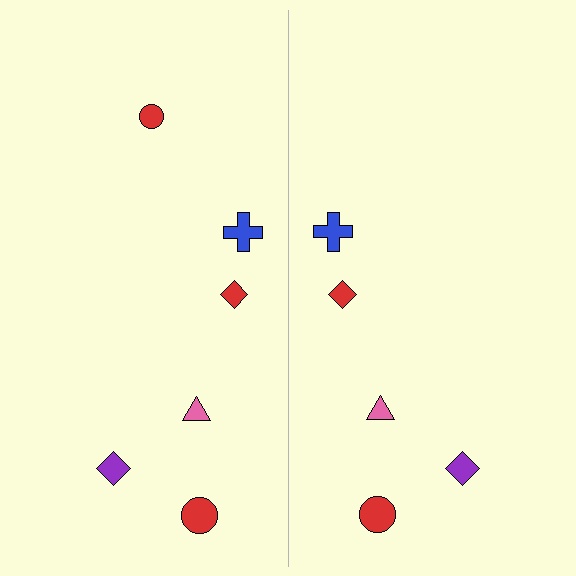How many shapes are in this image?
There are 11 shapes in this image.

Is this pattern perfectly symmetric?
No, the pattern is not perfectly symmetric. A red circle is missing from the right side.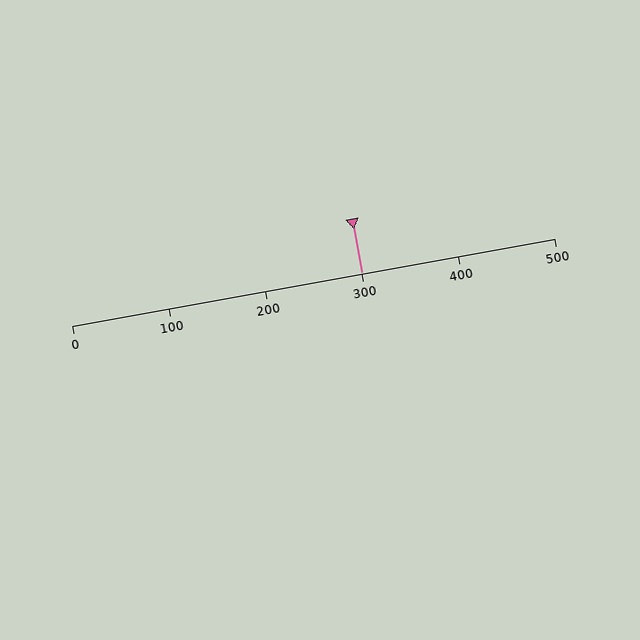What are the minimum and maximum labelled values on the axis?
The axis runs from 0 to 500.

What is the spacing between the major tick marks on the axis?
The major ticks are spaced 100 apart.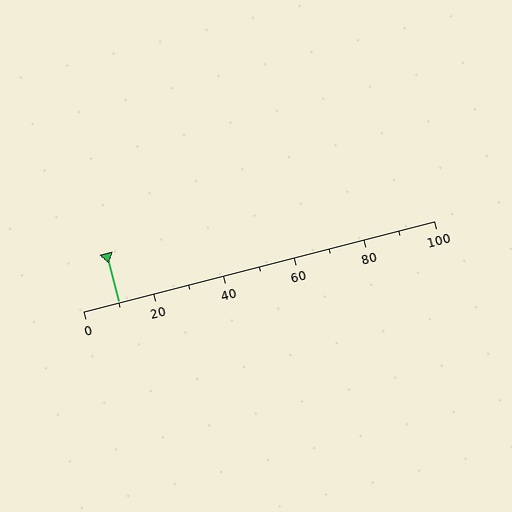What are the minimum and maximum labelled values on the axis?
The axis runs from 0 to 100.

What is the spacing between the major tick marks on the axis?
The major ticks are spaced 20 apart.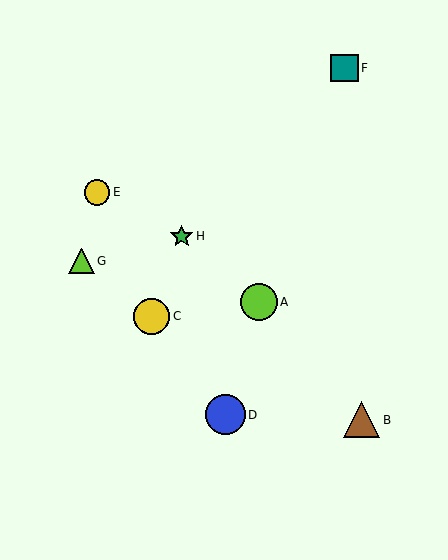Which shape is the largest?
The blue circle (labeled D) is the largest.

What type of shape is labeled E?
Shape E is a yellow circle.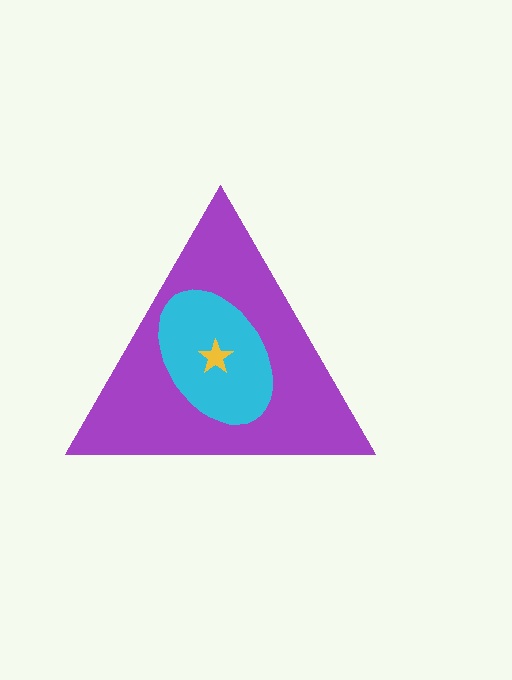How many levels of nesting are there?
3.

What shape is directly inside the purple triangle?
The cyan ellipse.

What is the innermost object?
The yellow star.